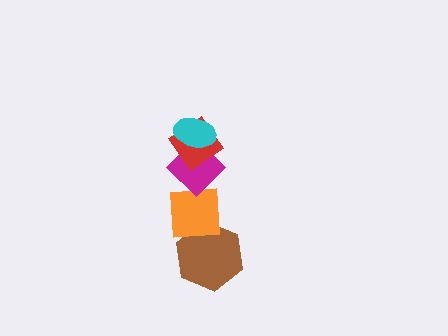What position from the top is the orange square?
The orange square is 4th from the top.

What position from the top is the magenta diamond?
The magenta diamond is 3rd from the top.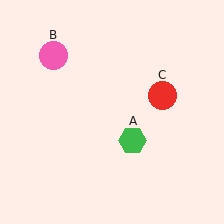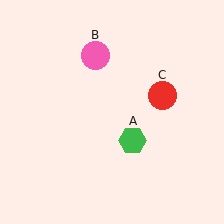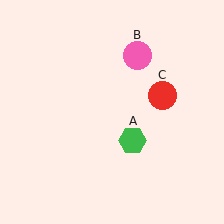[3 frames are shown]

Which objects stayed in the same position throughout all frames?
Green hexagon (object A) and red circle (object C) remained stationary.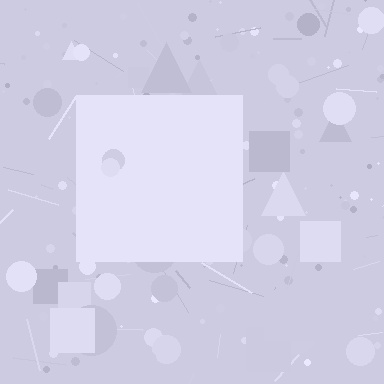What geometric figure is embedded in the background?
A square is embedded in the background.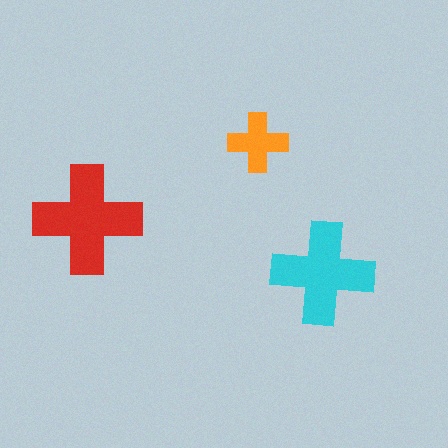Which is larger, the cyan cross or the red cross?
The red one.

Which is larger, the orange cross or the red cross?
The red one.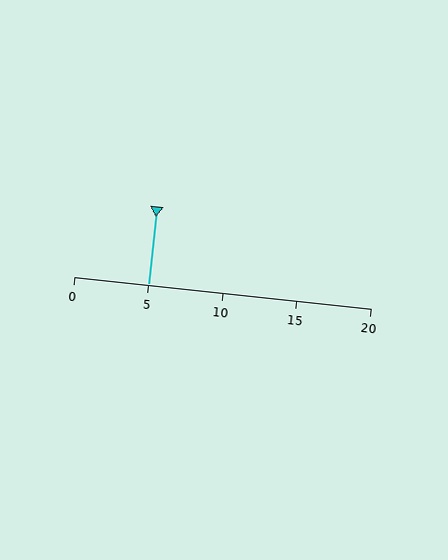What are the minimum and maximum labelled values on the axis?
The axis runs from 0 to 20.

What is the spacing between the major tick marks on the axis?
The major ticks are spaced 5 apart.